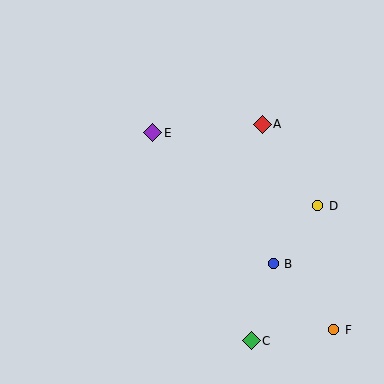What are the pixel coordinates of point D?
Point D is at (318, 206).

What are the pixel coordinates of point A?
Point A is at (262, 124).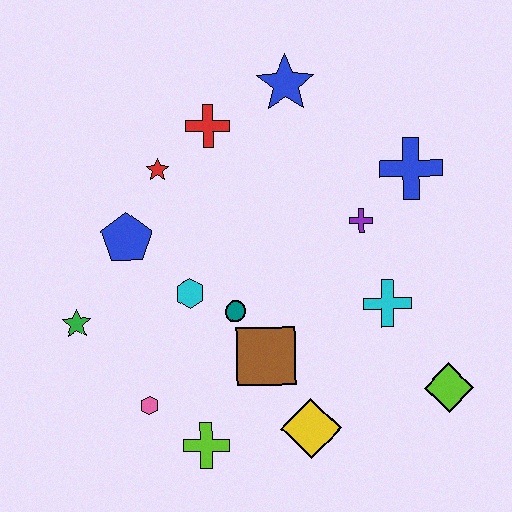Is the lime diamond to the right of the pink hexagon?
Yes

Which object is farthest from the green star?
The lime diamond is farthest from the green star.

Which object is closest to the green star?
The blue pentagon is closest to the green star.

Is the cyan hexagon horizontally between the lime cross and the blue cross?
No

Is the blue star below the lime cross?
No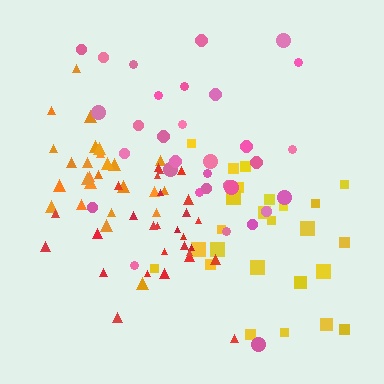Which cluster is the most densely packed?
Red.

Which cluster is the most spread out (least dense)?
Yellow.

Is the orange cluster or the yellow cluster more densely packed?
Orange.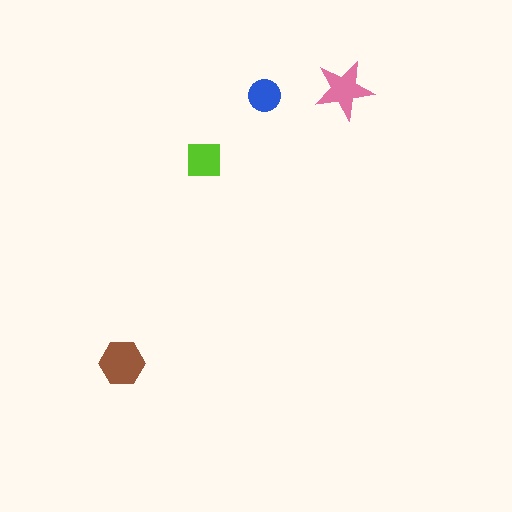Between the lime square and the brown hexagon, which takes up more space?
The brown hexagon.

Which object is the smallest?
The blue circle.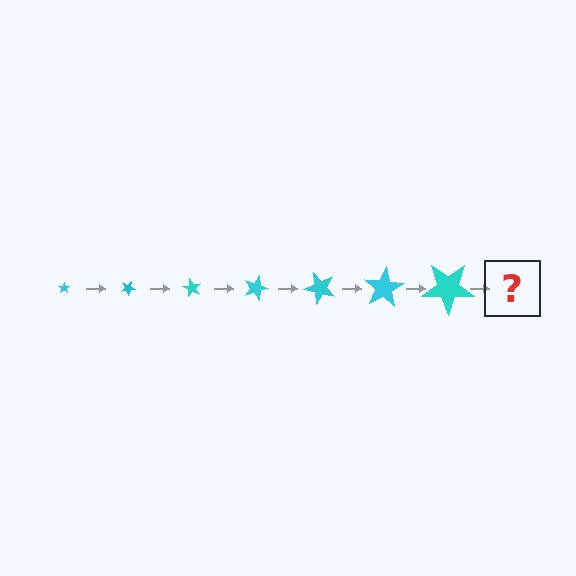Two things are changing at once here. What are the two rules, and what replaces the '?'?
The two rules are that the star grows larger each step and it rotates 30 degrees each step. The '?' should be a star, larger than the previous one and rotated 210 degrees from the start.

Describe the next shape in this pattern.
It should be a star, larger than the previous one and rotated 210 degrees from the start.